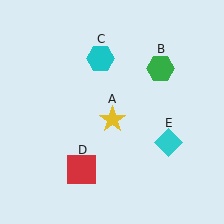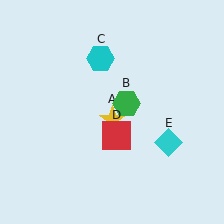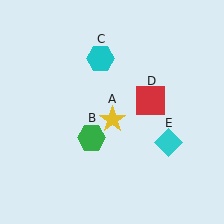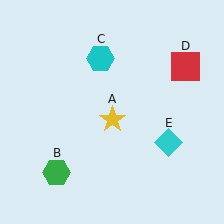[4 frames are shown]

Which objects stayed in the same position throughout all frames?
Yellow star (object A) and cyan hexagon (object C) and cyan diamond (object E) remained stationary.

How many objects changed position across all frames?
2 objects changed position: green hexagon (object B), red square (object D).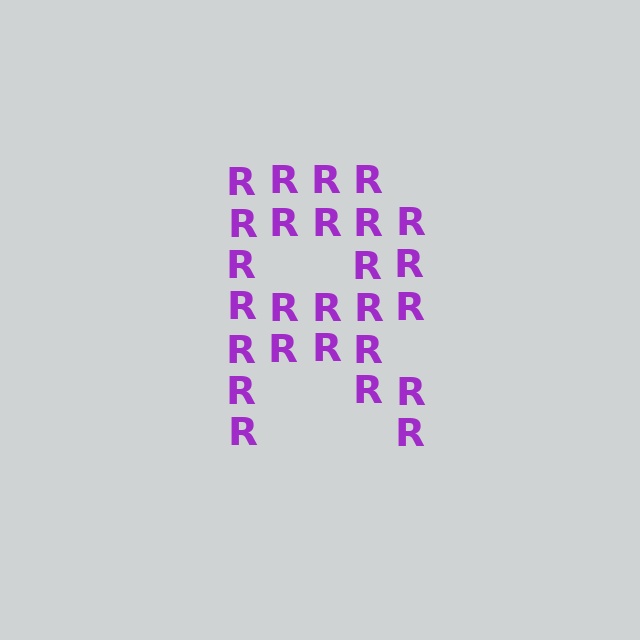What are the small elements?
The small elements are letter R's.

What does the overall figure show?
The overall figure shows the letter R.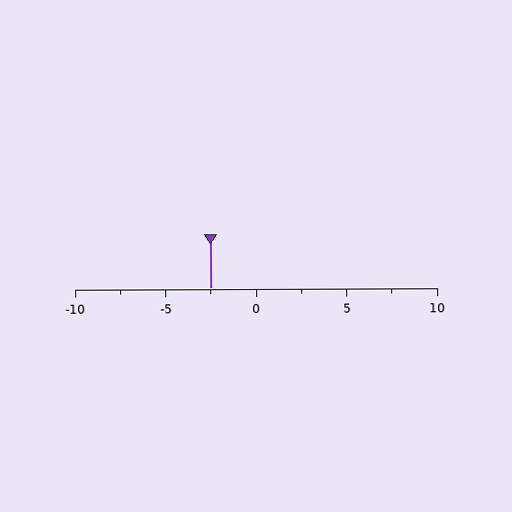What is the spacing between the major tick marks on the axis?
The major ticks are spaced 5 apart.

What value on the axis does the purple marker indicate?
The marker indicates approximately -2.5.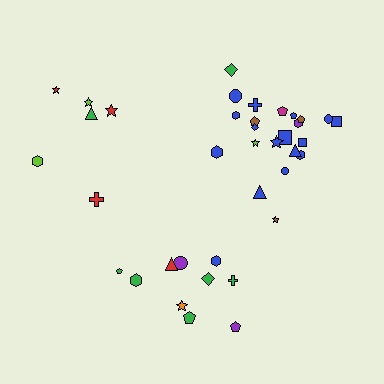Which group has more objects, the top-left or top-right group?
The top-right group.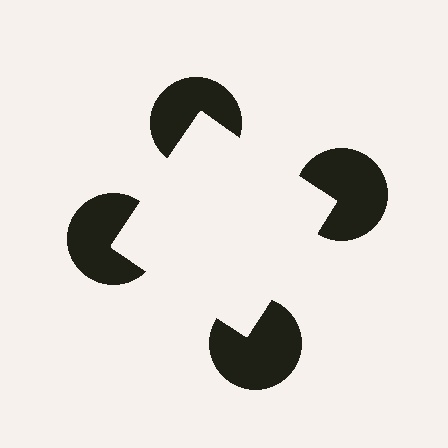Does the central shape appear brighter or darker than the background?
It typically appears slightly brighter than the background, even though no actual brightness change is drawn.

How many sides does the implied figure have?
4 sides.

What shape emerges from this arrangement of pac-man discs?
An illusory square — its edges are inferred from the aligned wedge cuts in the pac-man discs, not physically drawn.